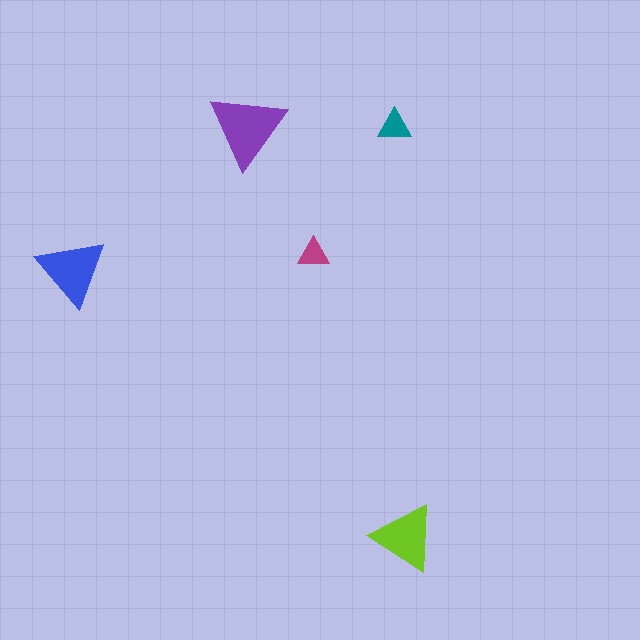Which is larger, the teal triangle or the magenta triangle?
The teal one.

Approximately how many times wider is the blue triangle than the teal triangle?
About 2 times wider.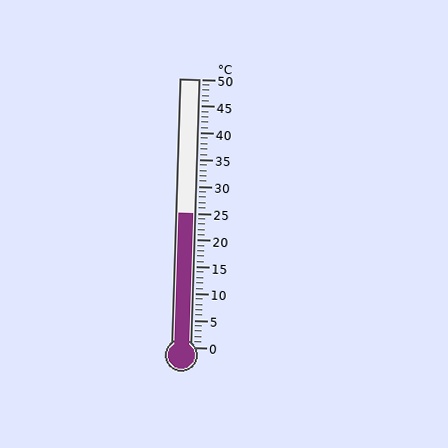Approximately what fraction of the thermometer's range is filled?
The thermometer is filled to approximately 50% of its range.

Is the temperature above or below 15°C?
The temperature is above 15°C.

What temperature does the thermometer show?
The thermometer shows approximately 25°C.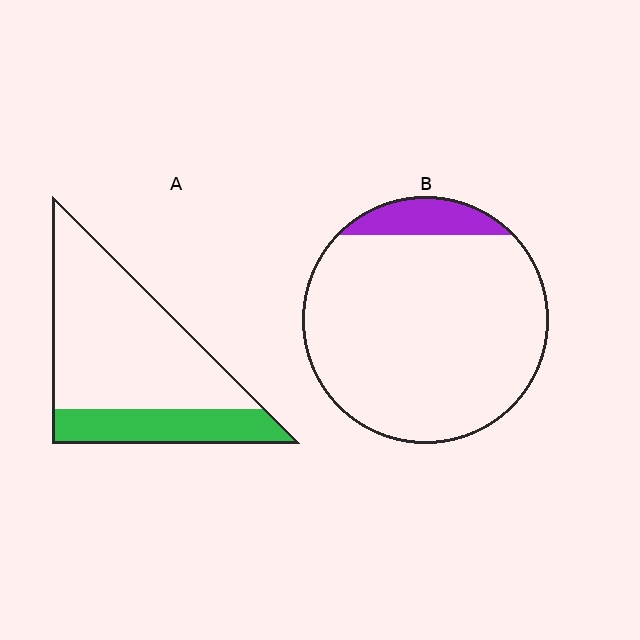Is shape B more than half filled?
No.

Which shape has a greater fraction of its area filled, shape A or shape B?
Shape A.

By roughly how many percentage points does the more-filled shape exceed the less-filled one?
By roughly 15 percentage points (A over B).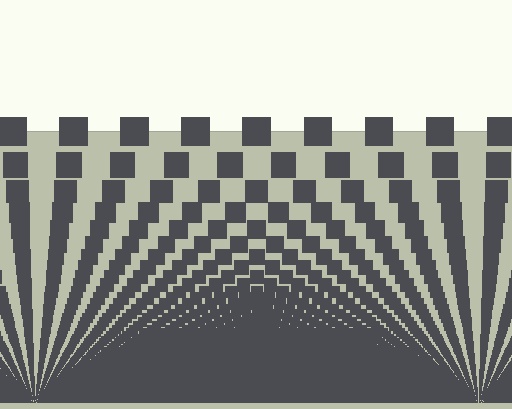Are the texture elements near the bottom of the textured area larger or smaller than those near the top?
Smaller. The gradient is inverted — elements near the bottom are smaller and denser.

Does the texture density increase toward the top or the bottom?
Density increases toward the bottom.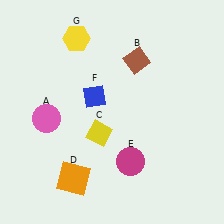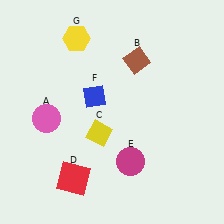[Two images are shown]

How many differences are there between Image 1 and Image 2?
There is 1 difference between the two images.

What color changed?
The square (D) changed from orange in Image 1 to red in Image 2.